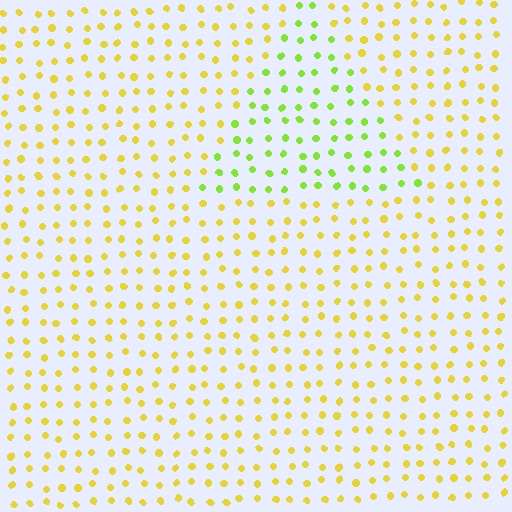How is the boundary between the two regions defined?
The boundary is defined purely by a slight shift in hue (about 39 degrees). Spacing, size, and orientation are identical on both sides.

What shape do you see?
I see a triangle.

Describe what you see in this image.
The image is filled with small yellow elements in a uniform arrangement. A triangle-shaped region is visible where the elements are tinted to a slightly different hue, forming a subtle color boundary.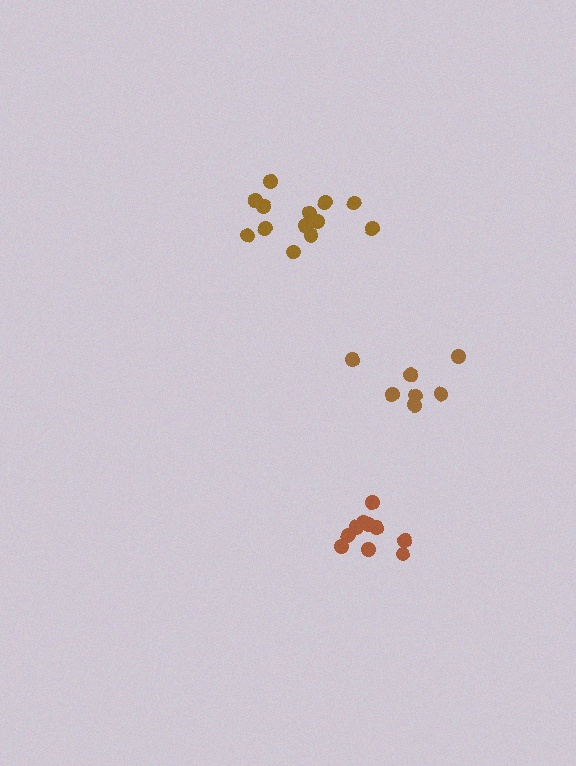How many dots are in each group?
Group 1: 13 dots, Group 2: 10 dots, Group 3: 7 dots (30 total).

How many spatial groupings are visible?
There are 3 spatial groupings.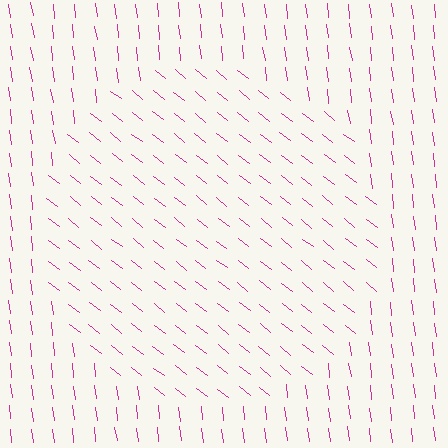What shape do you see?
I see a circle.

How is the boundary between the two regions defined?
The boundary is defined purely by a change in line orientation (approximately 45 degrees difference). All lines are the same color and thickness.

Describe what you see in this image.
The image is filled with small magenta line segments. A circle region in the image has lines oriented differently from the surrounding lines, creating a visible texture boundary.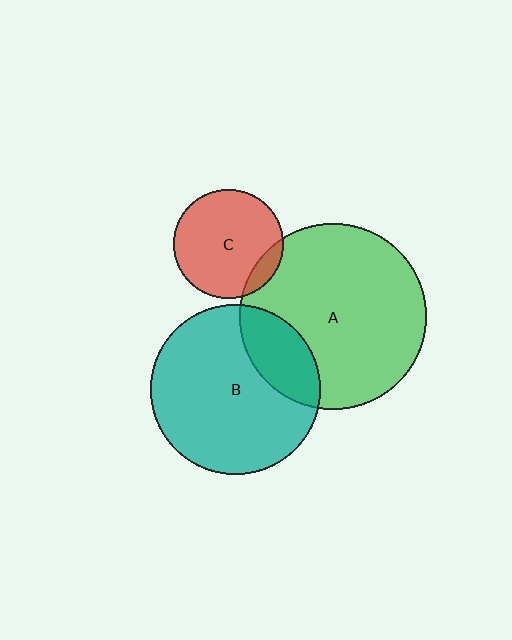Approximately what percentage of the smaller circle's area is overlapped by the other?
Approximately 20%.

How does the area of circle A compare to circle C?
Approximately 2.9 times.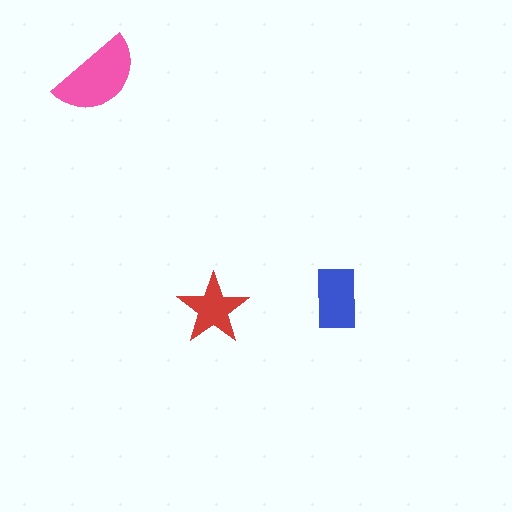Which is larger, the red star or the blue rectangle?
The blue rectangle.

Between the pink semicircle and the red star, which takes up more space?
The pink semicircle.